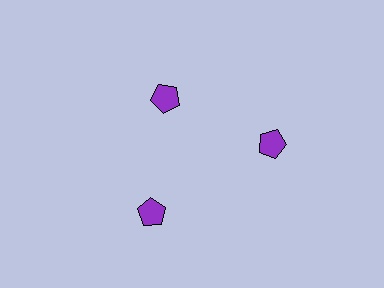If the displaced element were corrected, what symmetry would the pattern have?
It would have 3-fold rotational symmetry — the pattern would map onto itself every 120 degrees.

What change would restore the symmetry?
The symmetry would be restored by moving it outward, back onto the ring so that all 3 pentagons sit at equal angles and equal distance from the center.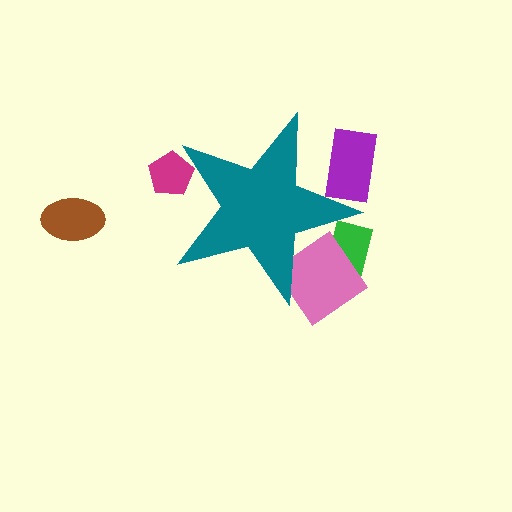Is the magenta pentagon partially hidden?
Yes, the magenta pentagon is partially hidden behind the teal star.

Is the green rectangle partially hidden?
Yes, the green rectangle is partially hidden behind the teal star.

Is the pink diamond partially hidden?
Yes, the pink diamond is partially hidden behind the teal star.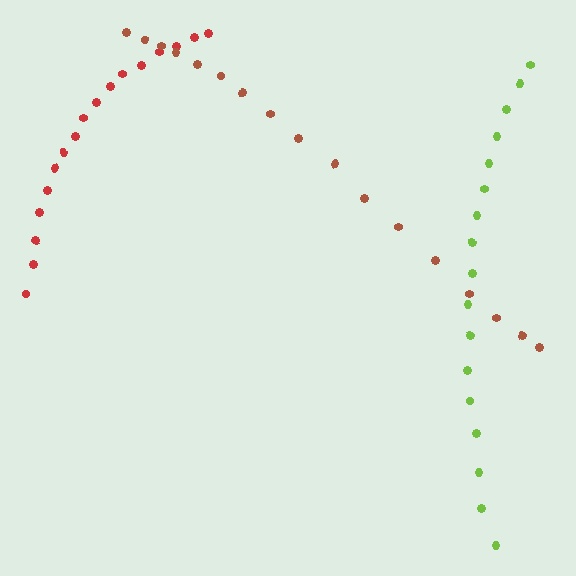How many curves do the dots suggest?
There are 3 distinct paths.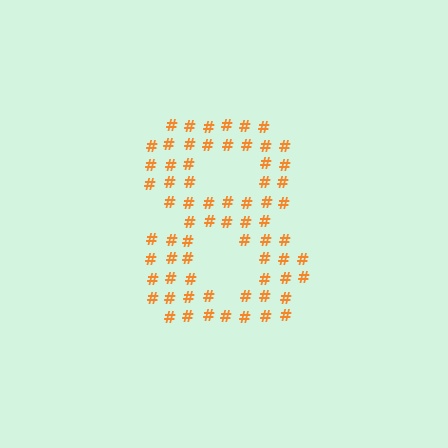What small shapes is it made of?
It is made of small hash symbols.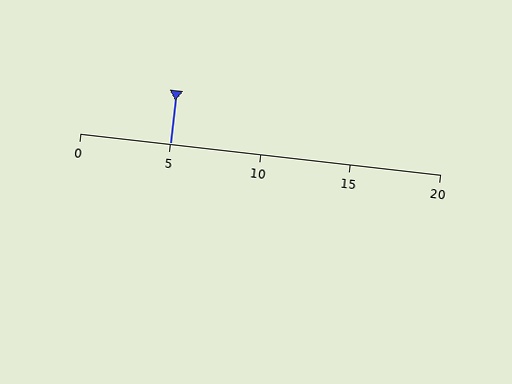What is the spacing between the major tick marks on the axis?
The major ticks are spaced 5 apart.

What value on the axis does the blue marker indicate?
The marker indicates approximately 5.